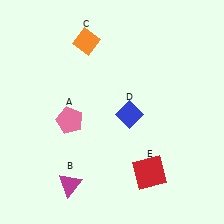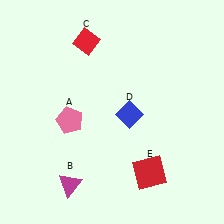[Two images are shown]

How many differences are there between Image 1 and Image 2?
There is 1 difference between the two images.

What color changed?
The diamond (C) changed from orange in Image 1 to red in Image 2.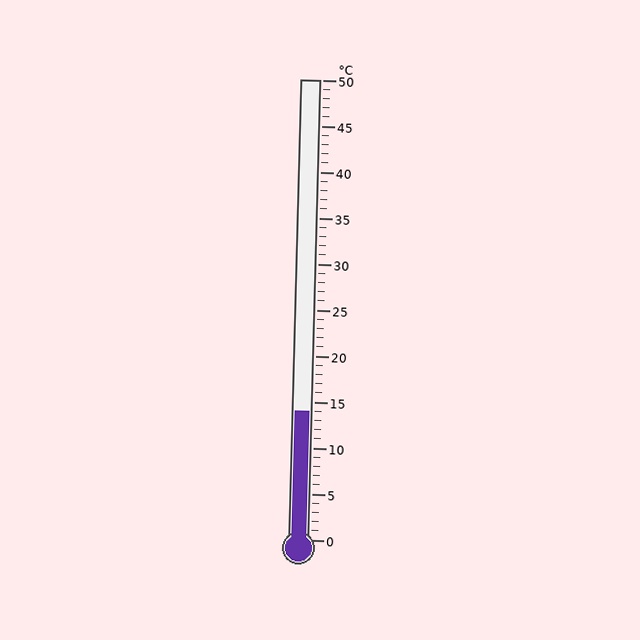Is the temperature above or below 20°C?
The temperature is below 20°C.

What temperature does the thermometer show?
The thermometer shows approximately 14°C.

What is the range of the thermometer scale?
The thermometer scale ranges from 0°C to 50°C.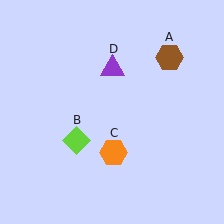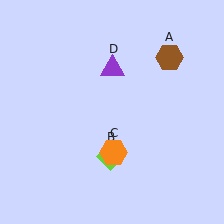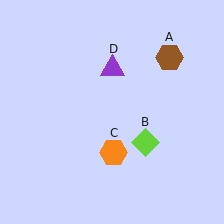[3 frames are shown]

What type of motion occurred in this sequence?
The lime diamond (object B) rotated counterclockwise around the center of the scene.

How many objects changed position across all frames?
1 object changed position: lime diamond (object B).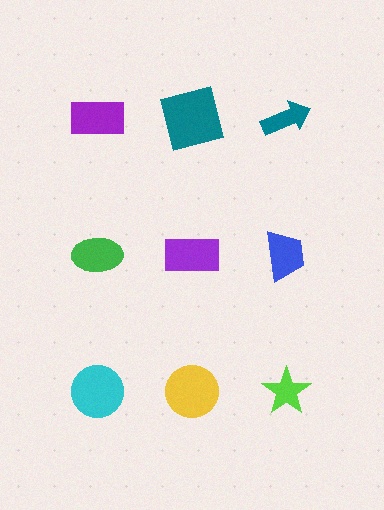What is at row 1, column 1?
A purple rectangle.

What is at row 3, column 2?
A yellow circle.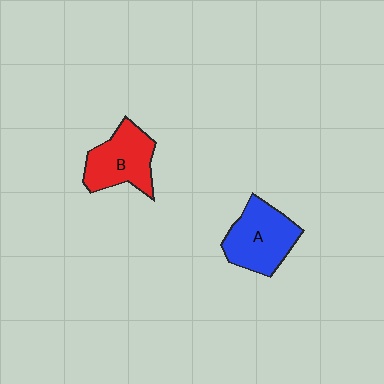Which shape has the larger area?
Shape A (blue).